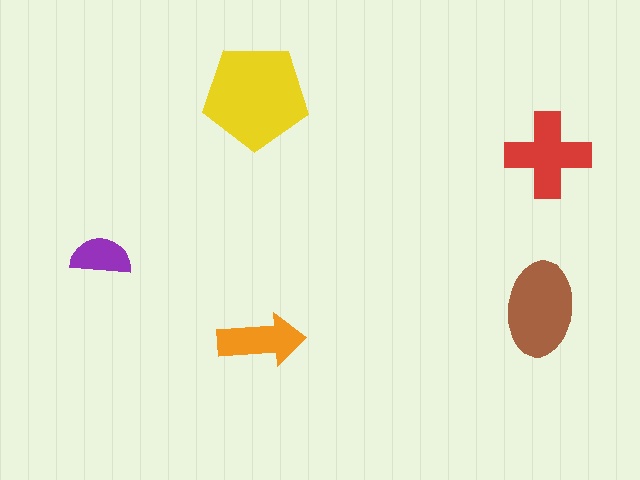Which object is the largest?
The yellow pentagon.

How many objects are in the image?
There are 5 objects in the image.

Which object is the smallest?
The purple semicircle.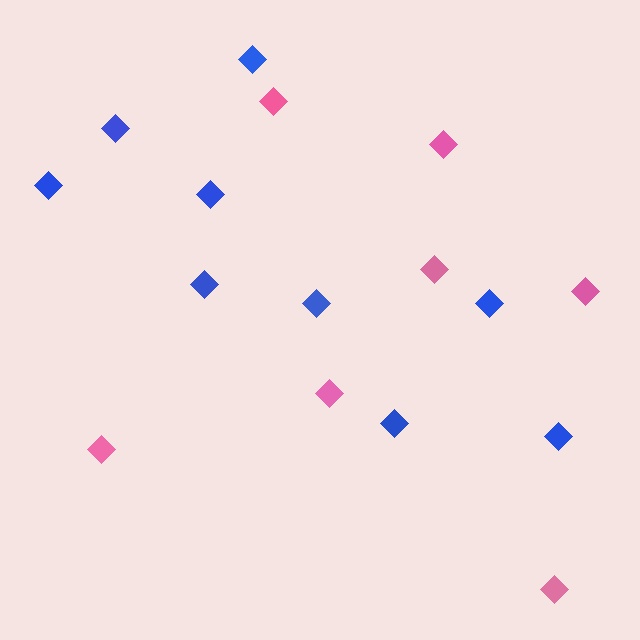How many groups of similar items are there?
There are 2 groups: one group of blue diamonds (9) and one group of pink diamonds (7).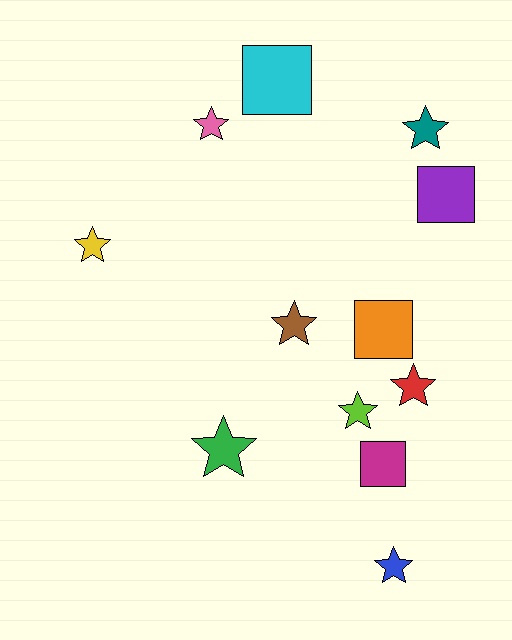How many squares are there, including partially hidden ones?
There are 4 squares.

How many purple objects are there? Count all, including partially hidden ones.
There is 1 purple object.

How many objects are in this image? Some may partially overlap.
There are 12 objects.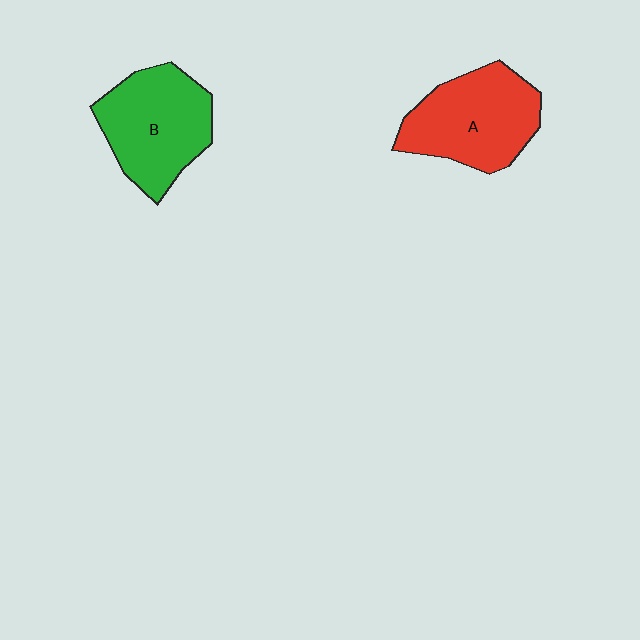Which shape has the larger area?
Shape A (red).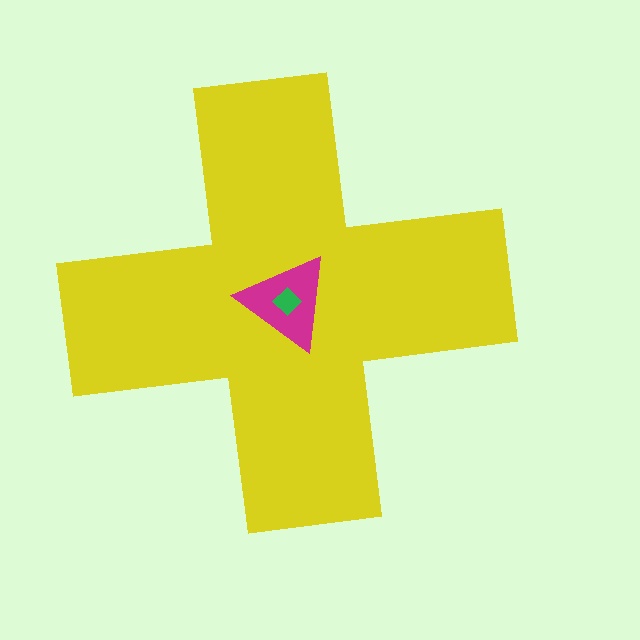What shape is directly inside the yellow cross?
The magenta triangle.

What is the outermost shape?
The yellow cross.